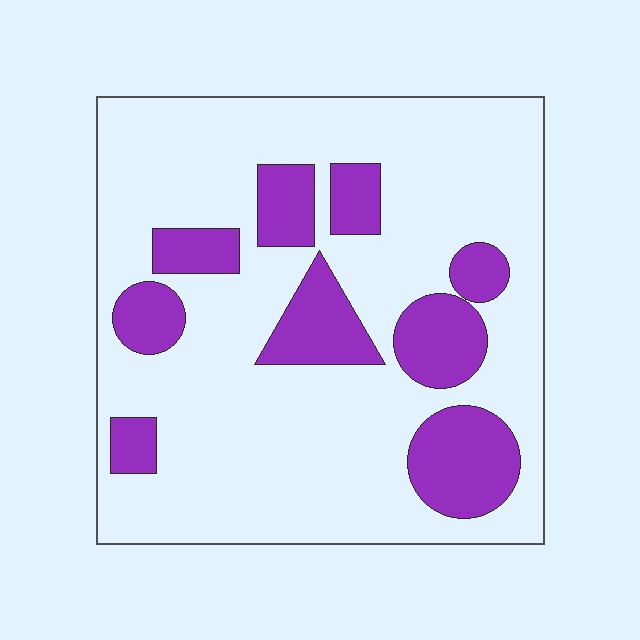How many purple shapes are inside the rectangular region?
9.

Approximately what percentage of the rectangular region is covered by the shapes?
Approximately 25%.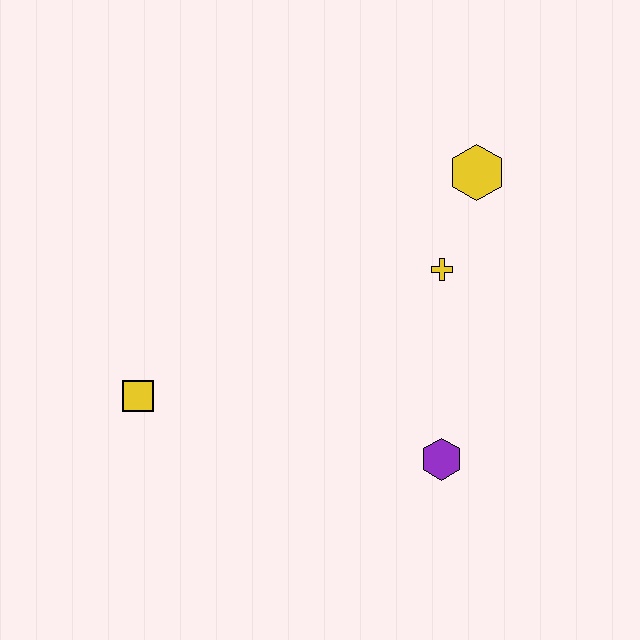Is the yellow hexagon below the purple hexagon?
No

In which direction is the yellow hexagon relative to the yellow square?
The yellow hexagon is to the right of the yellow square.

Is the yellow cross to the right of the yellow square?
Yes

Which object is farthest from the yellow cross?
The yellow square is farthest from the yellow cross.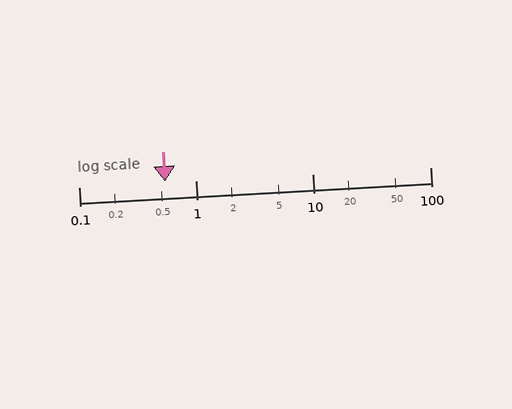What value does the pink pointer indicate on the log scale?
The pointer indicates approximately 0.55.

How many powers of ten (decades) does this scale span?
The scale spans 3 decades, from 0.1 to 100.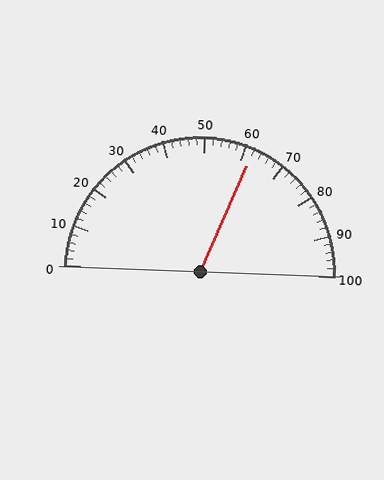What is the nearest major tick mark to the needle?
The nearest major tick mark is 60.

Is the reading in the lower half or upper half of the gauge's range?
The reading is in the upper half of the range (0 to 100).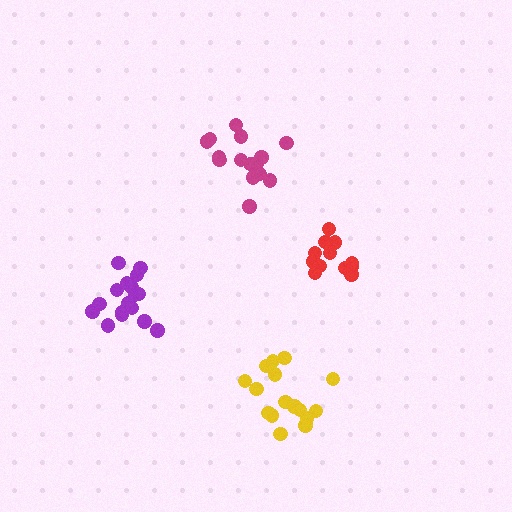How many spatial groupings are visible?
There are 4 spatial groupings.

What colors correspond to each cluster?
The clusters are colored: yellow, purple, magenta, red.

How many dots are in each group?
Group 1: 16 dots, Group 2: 17 dots, Group 3: 15 dots, Group 4: 12 dots (60 total).